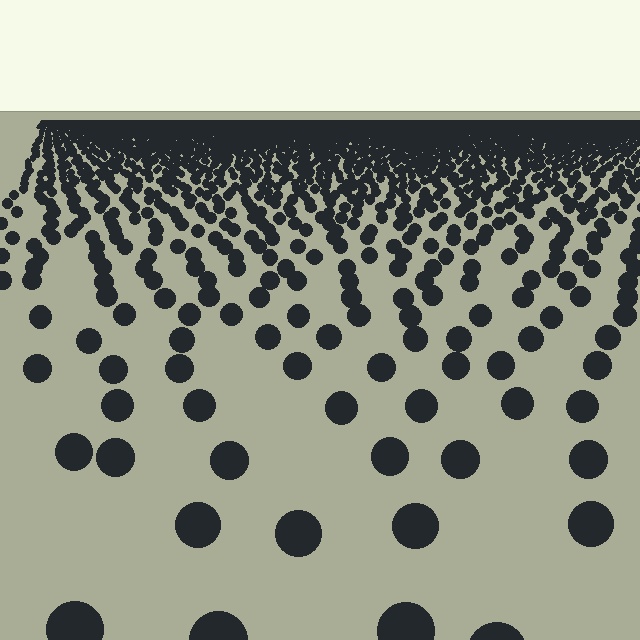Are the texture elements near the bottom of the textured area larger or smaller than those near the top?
Larger. Near the bottom, elements are closer to the viewer and appear at a bigger on-screen size.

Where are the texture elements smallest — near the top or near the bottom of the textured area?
Near the top.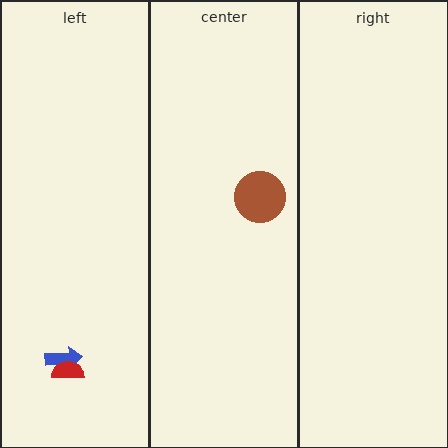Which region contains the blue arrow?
The left region.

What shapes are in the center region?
The brown circle.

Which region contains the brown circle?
The center region.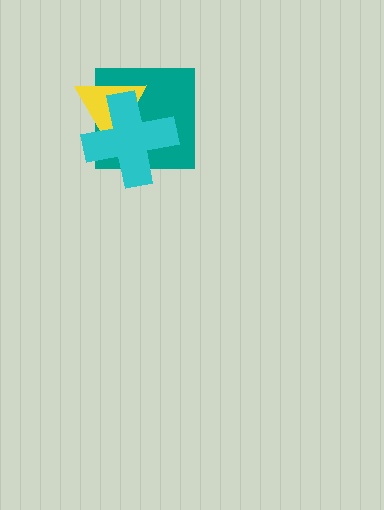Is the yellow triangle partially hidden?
Yes, it is partially covered by another shape.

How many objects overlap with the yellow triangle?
2 objects overlap with the yellow triangle.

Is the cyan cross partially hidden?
No, no other shape covers it.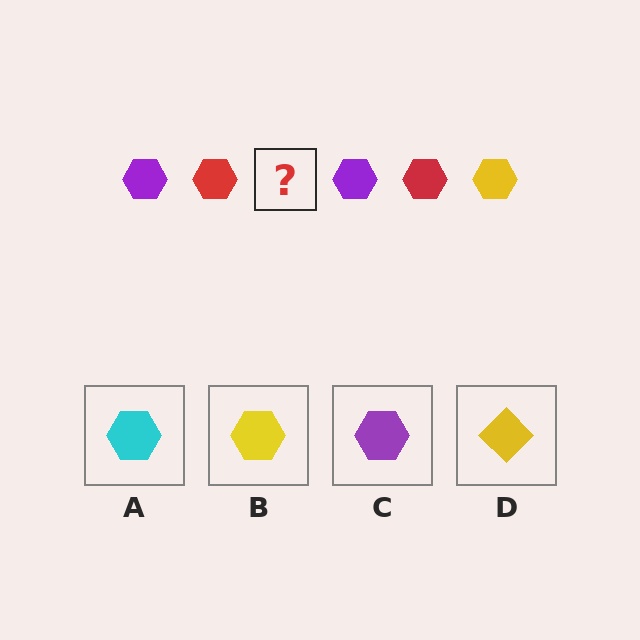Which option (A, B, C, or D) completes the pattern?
B.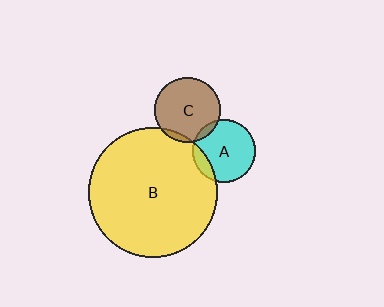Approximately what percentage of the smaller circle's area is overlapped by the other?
Approximately 5%.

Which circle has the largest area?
Circle B (yellow).